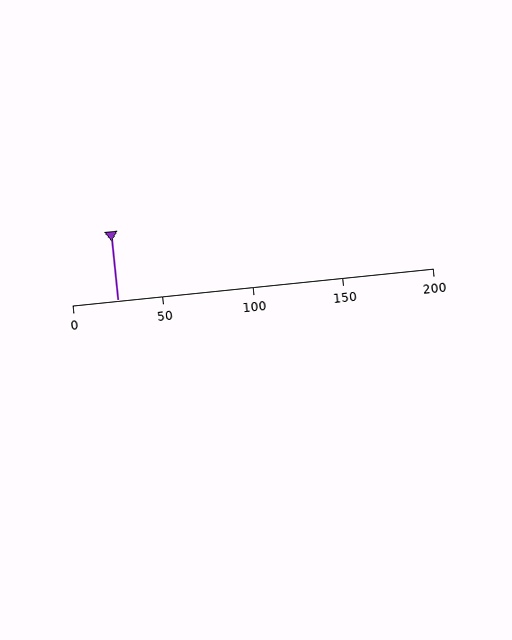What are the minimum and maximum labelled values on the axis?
The axis runs from 0 to 200.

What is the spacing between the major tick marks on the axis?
The major ticks are spaced 50 apart.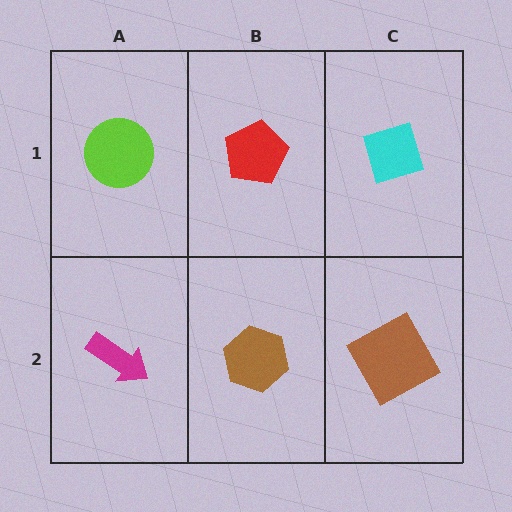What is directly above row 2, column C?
A cyan diamond.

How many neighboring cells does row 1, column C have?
2.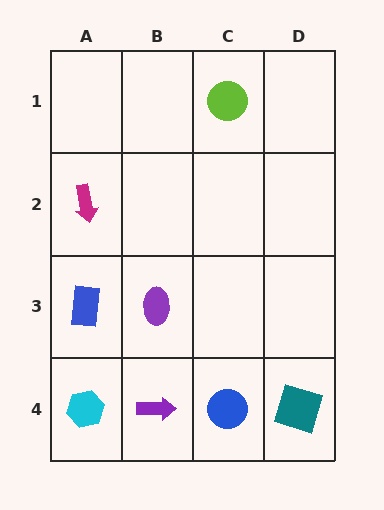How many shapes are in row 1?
1 shape.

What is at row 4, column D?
A teal square.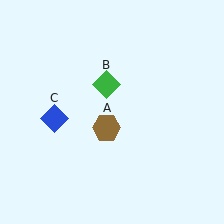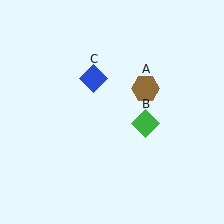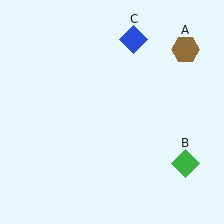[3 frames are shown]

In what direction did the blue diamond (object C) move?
The blue diamond (object C) moved up and to the right.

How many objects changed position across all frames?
3 objects changed position: brown hexagon (object A), green diamond (object B), blue diamond (object C).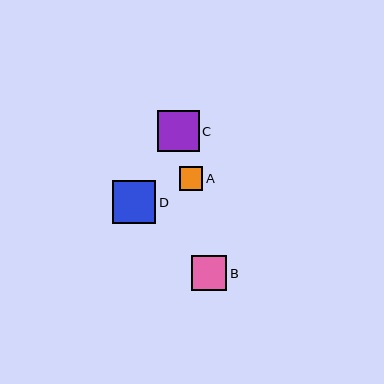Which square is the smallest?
Square A is the smallest with a size of approximately 23 pixels.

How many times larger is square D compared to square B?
Square D is approximately 1.2 times the size of square B.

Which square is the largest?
Square D is the largest with a size of approximately 43 pixels.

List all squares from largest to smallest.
From largest to smallest: D, C, B, A.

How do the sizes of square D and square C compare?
Square D and square C are approximately the same size.